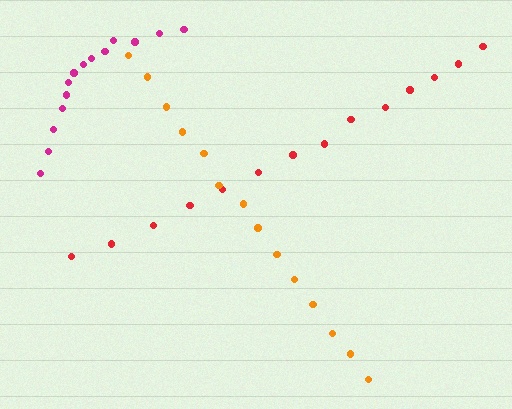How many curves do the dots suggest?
There are 3 distinct paths.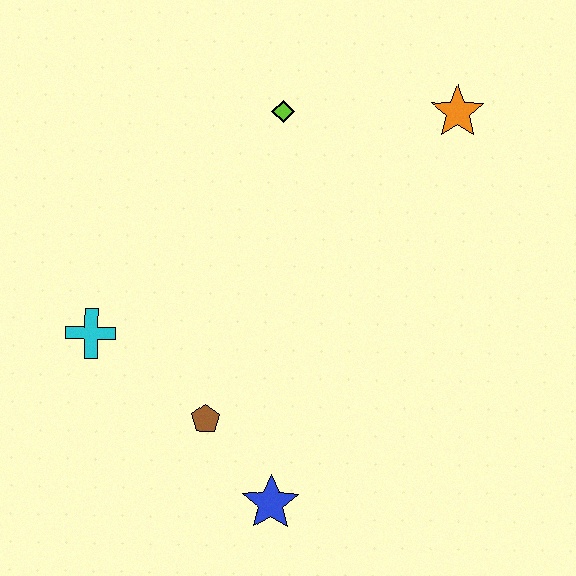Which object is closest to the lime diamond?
The orange star is closest to the lime diamond.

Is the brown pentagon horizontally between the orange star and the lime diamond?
No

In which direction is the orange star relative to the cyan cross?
The orange star is to the right of the cyan cross.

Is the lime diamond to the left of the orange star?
Yes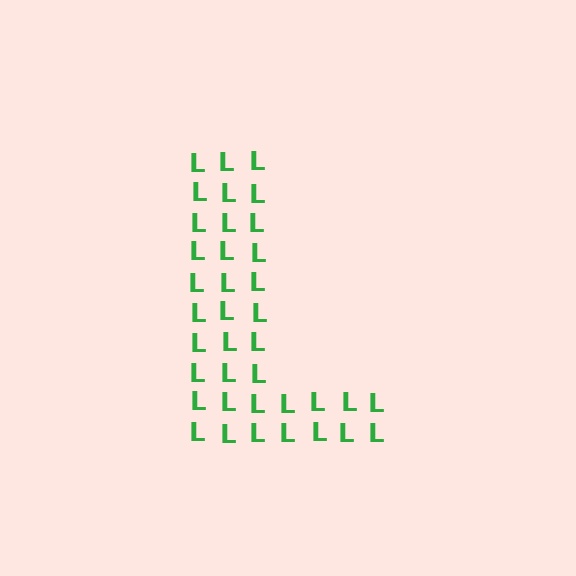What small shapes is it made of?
It is made of small letter L's.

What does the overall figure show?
The overall figure shows the letter L.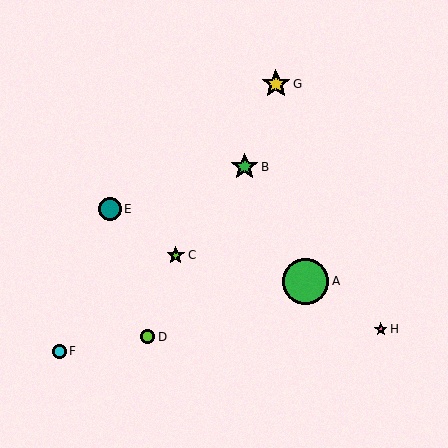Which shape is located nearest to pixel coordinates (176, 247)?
The lime star (labeled C) at (176, 255) is nearest to that location.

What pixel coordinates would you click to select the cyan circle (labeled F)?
Click at (59, 351) to select the cyan circle F.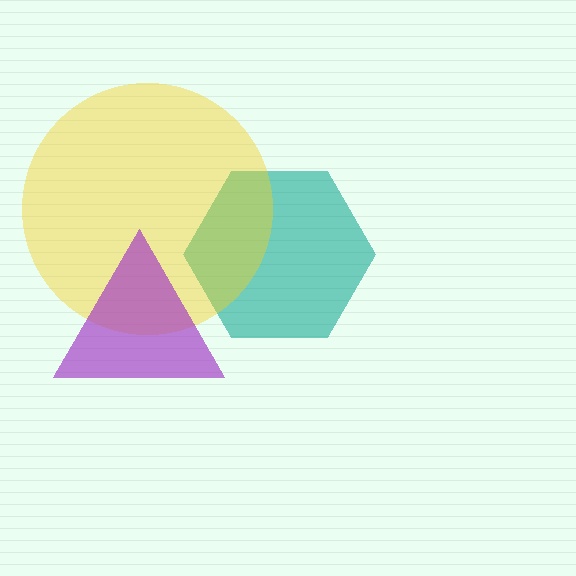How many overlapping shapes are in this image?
There are 3 overlapping shapes in the image.